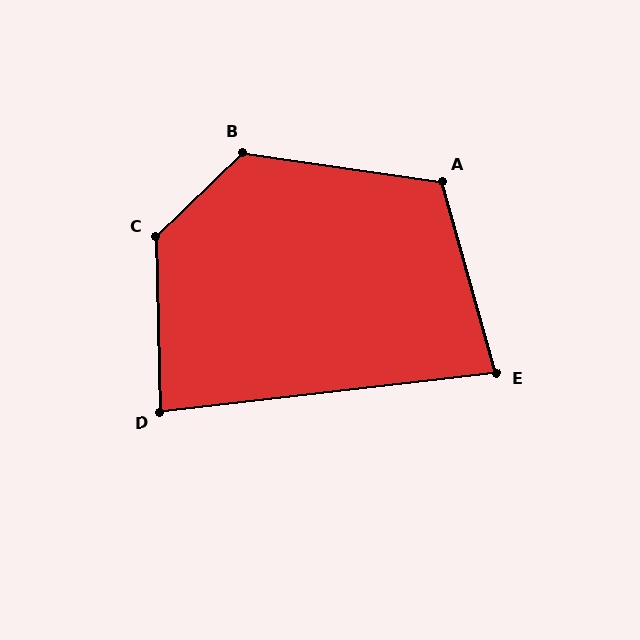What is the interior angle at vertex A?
Approximately 114 degrees (obtuse).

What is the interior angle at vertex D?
Approximately 85 degrees (approximately right).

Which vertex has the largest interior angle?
C, at approximately 133 degrees.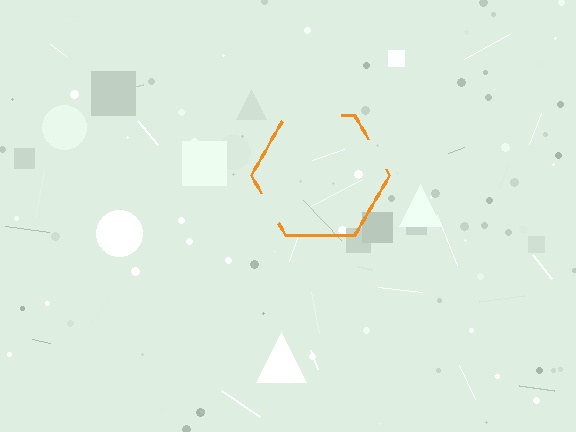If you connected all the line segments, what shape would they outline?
They would outline a hexagon.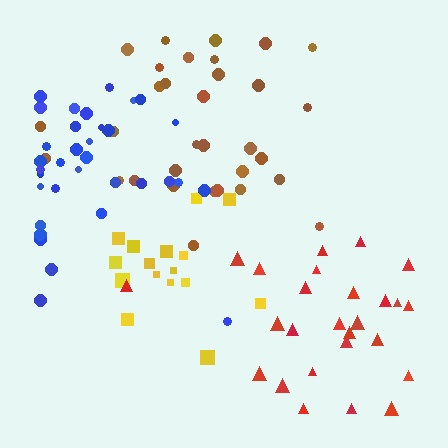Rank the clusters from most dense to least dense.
blue, brown, red, yellow.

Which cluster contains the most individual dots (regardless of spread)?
Blue (34).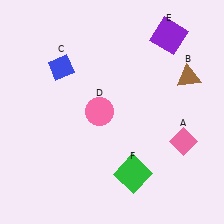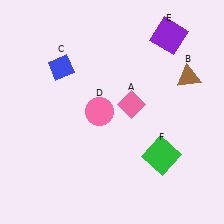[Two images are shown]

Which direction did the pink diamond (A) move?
The pink diamond (A) moved left.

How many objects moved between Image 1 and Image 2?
2 objects moved between the two images.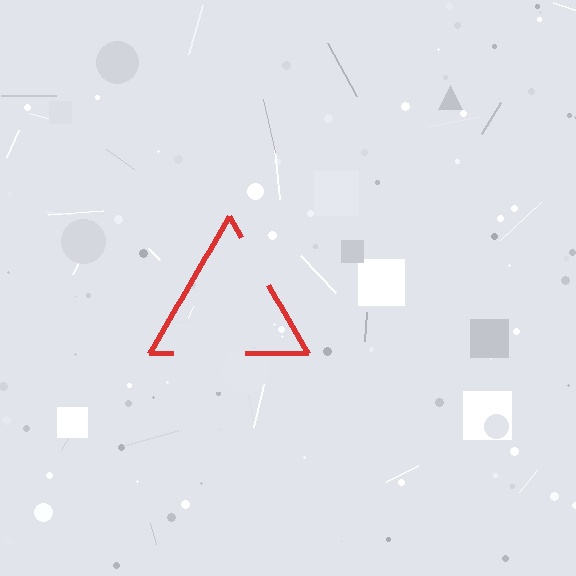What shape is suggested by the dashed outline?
The dashed outline suggests a triangle.